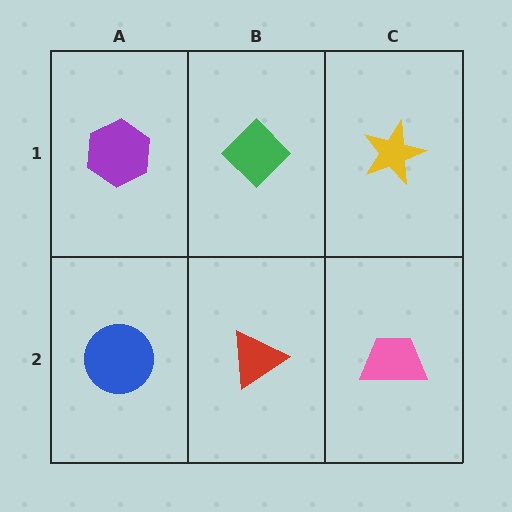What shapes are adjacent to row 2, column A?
A purple hexagon (row 1, column A), a red triangle (row 2, column B).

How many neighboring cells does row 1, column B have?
3.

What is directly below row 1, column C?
A pink trapezoid.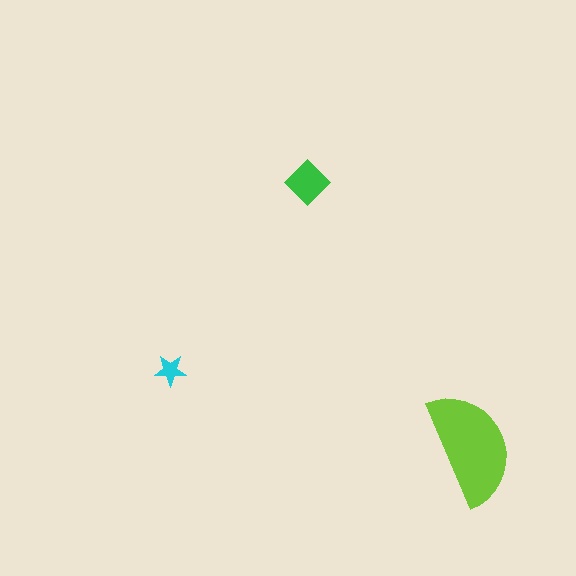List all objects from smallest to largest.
The cyan star, the green diamond, the lime semicircle.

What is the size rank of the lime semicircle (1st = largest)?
1st.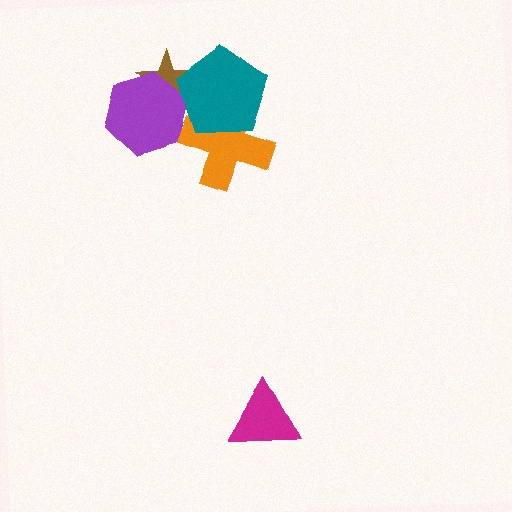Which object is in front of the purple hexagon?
The teal pentagon is in front of the purple hexagon.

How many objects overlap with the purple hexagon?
2 objects overlap with the purple hexagon.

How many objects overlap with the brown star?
2 objects overlap with the brown star.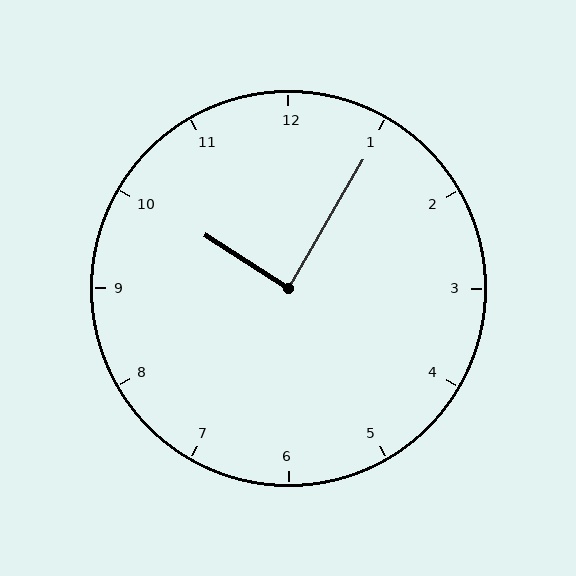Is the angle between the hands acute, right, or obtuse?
It is right.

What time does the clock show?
10:05.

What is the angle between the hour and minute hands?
Approximately 88 degrees.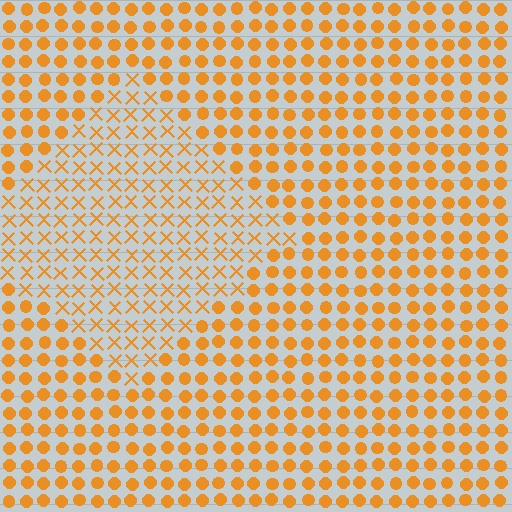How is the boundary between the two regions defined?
The boundary is defined by a change in element shape: X marks inside vs. circles outside. All elements share the same color and spacing.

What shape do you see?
I see a diamond.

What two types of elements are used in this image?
The image uses X marks inside the diamond region and circles outside it.